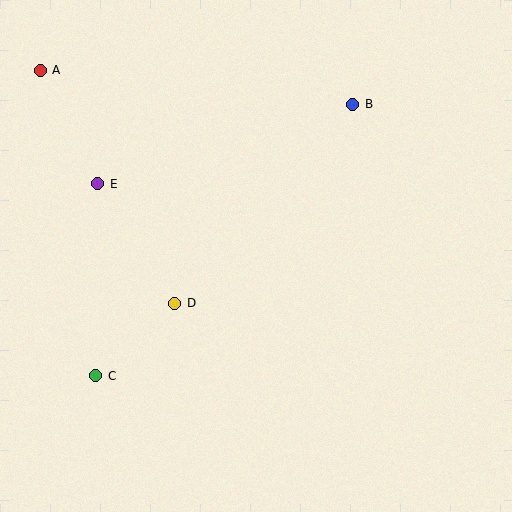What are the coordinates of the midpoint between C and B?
The midpoint between C and B is at (224, 240).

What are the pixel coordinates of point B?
Point B is at (353, 104).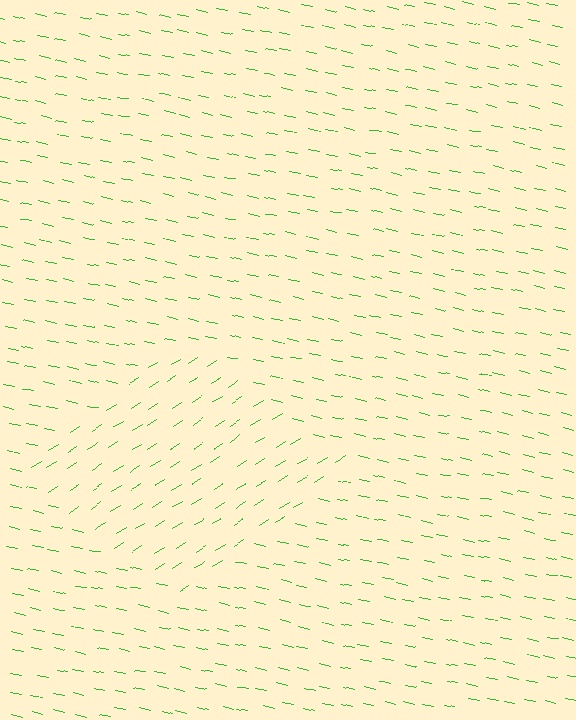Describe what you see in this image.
The image is filled with small green line segments. A diamond region in the image has lines oriented differently from the surrounding lines, creating a visible texture boundary.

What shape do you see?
I see a diamond.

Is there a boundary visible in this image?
Yes, there is a texture boundary formed by a change in line orientation.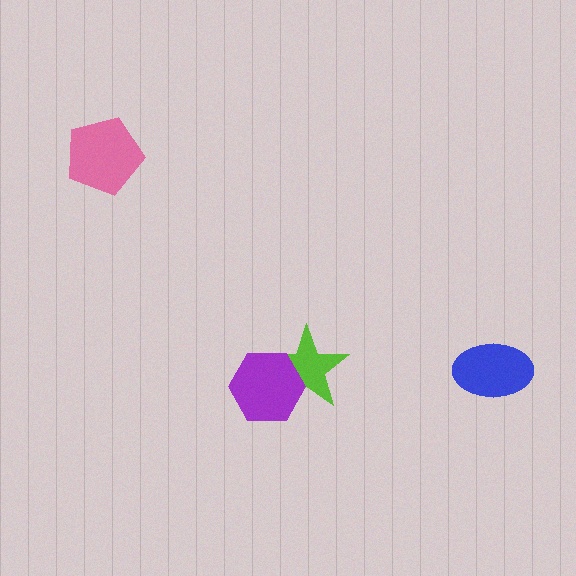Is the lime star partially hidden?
Yes, it is partially covered by another shape.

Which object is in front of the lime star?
The purple hexagon is in front of the lime star.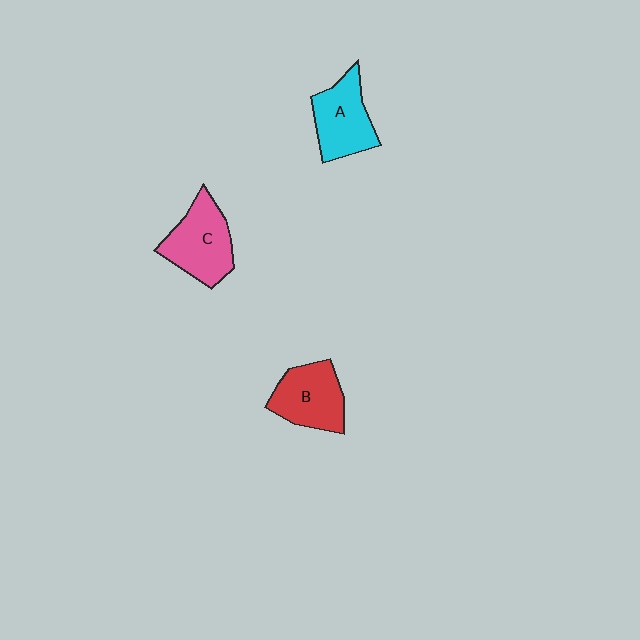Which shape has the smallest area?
Shape A (cyan).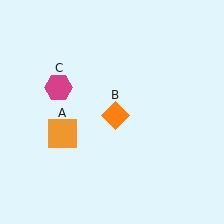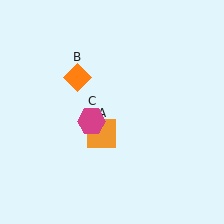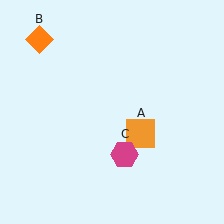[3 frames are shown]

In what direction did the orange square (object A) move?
The orange square (object A) moved right.